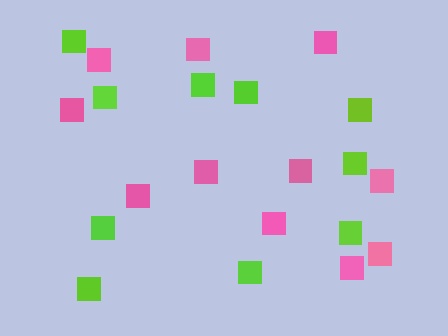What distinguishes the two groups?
There are 2 groups: one group of pink squares (11) and one group of lime squares (10).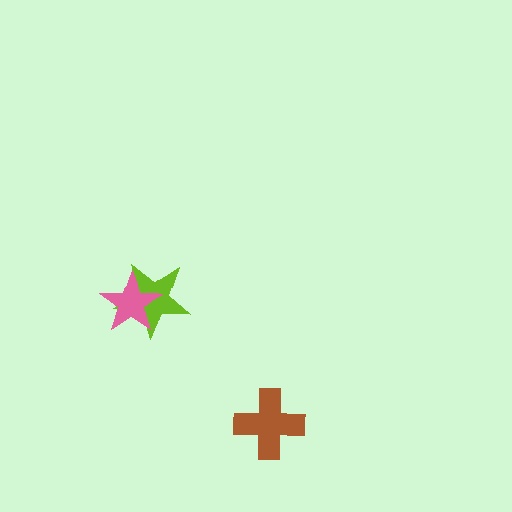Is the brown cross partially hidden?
No, no other shape covers it.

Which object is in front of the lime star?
The pink star is in front of the lime star.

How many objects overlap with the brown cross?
0 objects overlap with the brown cross.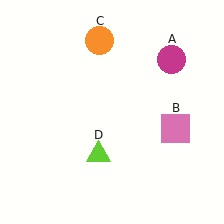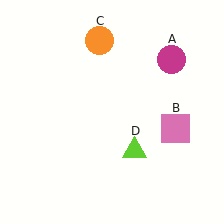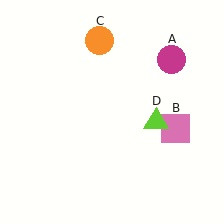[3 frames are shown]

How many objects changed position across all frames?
1 object changed position: lime triangle (object D).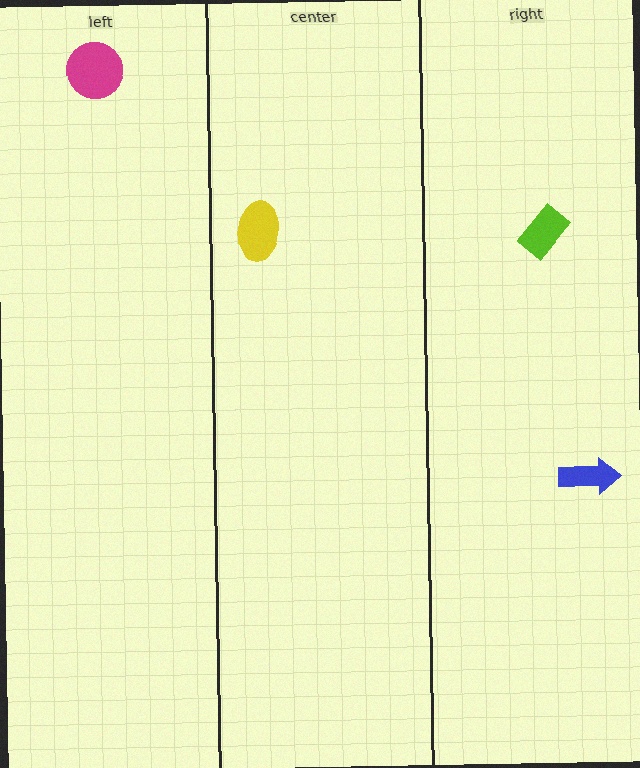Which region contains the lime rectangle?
The right region.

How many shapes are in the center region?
1.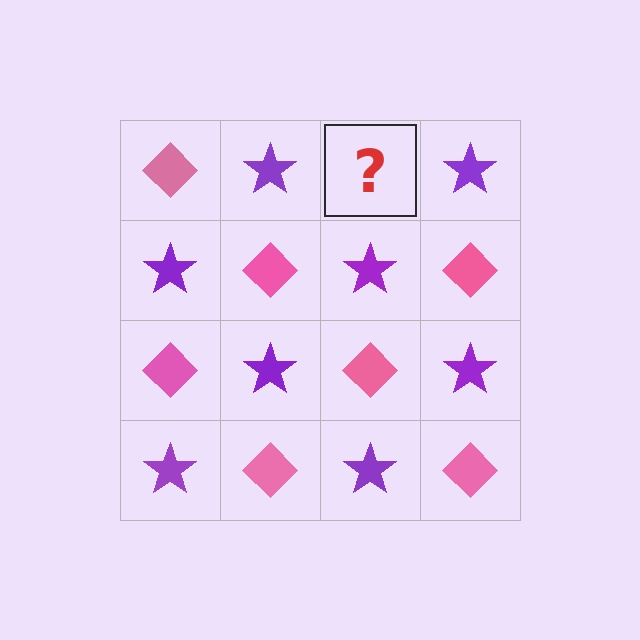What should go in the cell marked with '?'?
The missing cell should contain a pink diamond.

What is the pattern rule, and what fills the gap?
The rule is that it alternates pink diamond and purple star in a checkerboard pattern. The gap should be filled with a pink diamond.